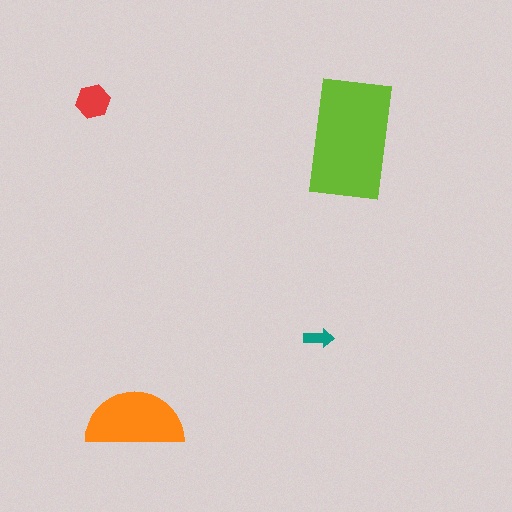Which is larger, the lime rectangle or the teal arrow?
The lime rectangle.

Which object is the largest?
The lime rectangle.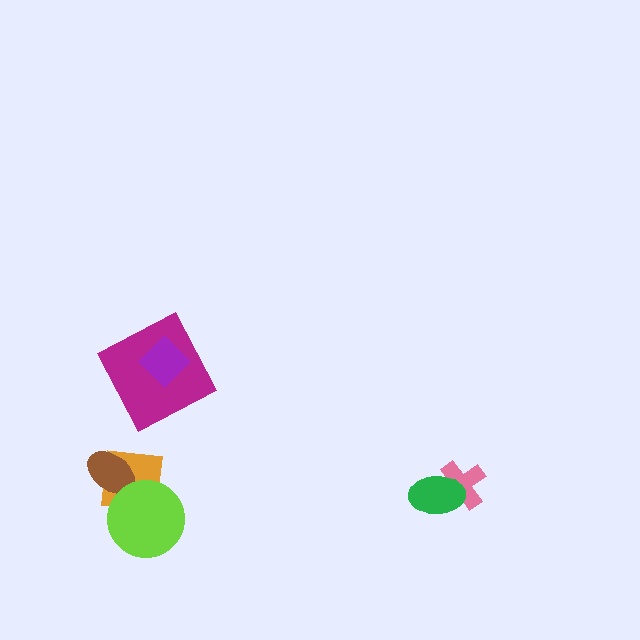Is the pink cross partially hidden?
Yes, it is partially covered by another shape.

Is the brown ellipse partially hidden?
Yes, it is partially covered by another shape.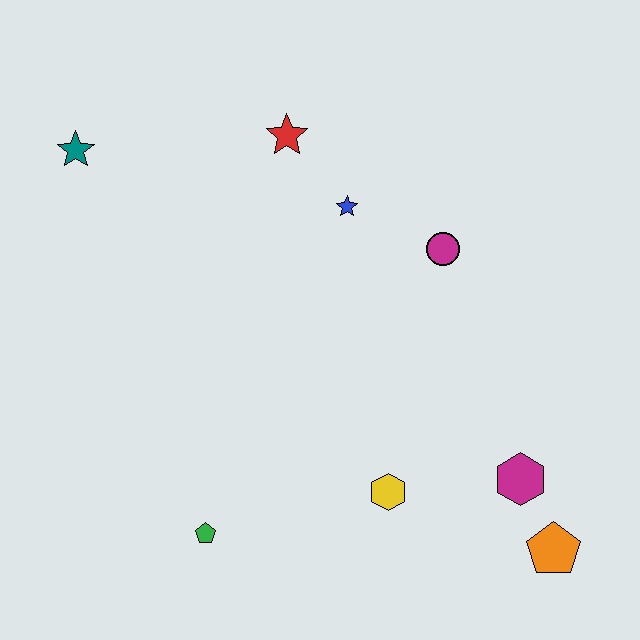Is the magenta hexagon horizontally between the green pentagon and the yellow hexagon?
No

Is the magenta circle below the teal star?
Yes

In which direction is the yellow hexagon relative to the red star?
The yellow hexagon is below the red star.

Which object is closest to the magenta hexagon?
The orange pentagon is closest to the magenta hexagon.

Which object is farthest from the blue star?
The orange pentagon is farthest from the blue star.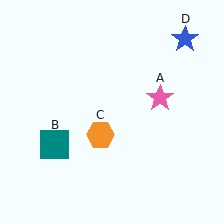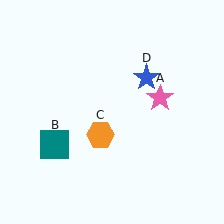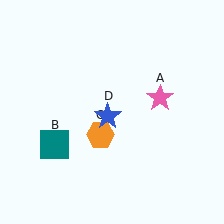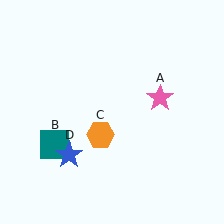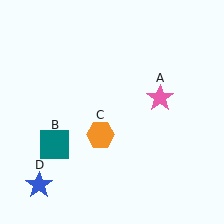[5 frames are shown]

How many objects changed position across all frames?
1 object changed position: blue star (object D).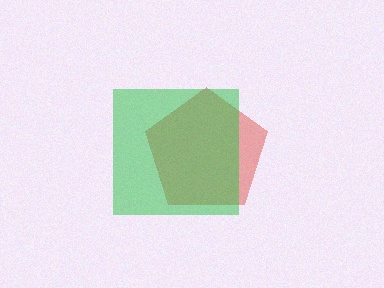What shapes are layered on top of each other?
The layered shapes are: a red pentagon, a green square.